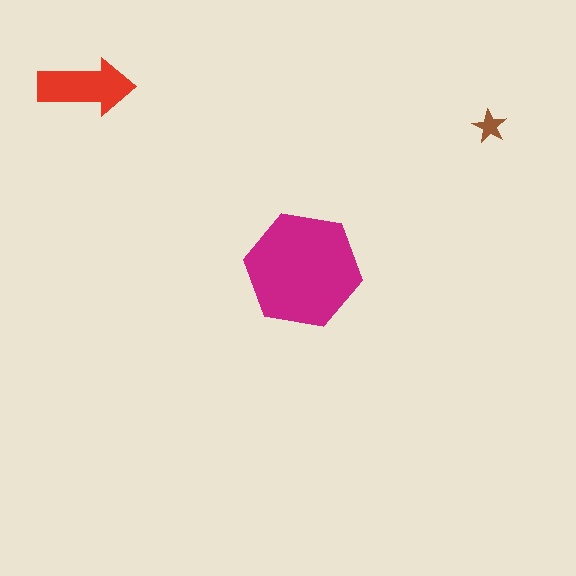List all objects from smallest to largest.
The brown star, the red arrow, the magenta hexagon.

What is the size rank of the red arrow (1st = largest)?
2nd.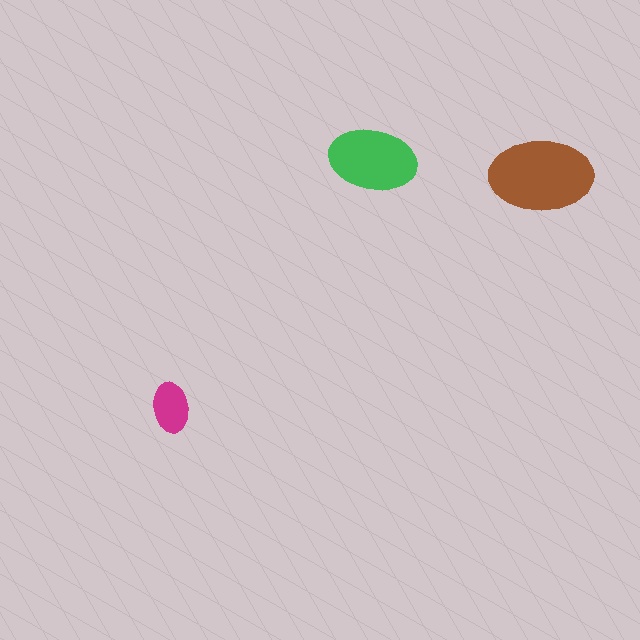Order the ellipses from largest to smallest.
the brown one, the green one, the magenta one.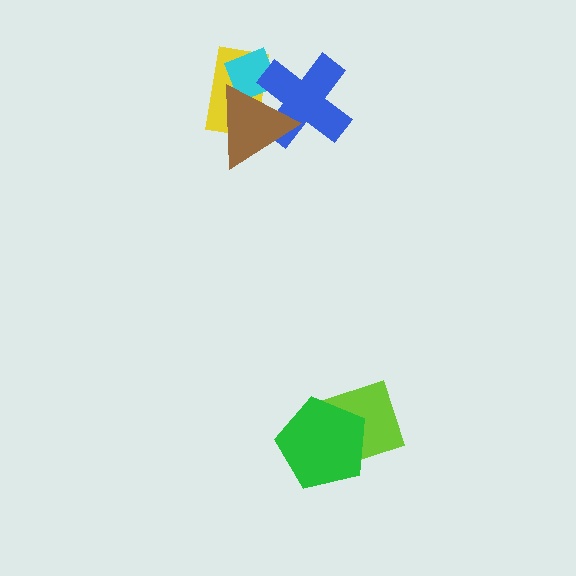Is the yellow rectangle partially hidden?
Yes, it is partially covered by another shape.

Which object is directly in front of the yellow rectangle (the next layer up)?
The cyan diamond is directly in front of the yellow rectangle.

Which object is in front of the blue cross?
The brown triangle is in front of the blue cross.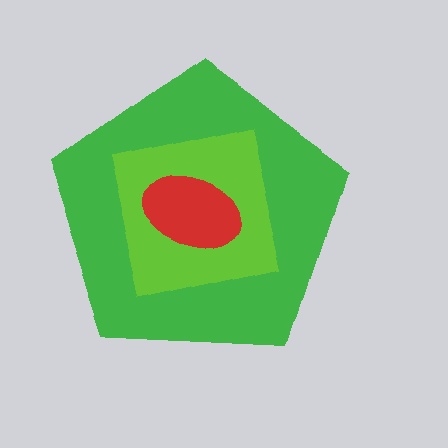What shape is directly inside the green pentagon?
The lime square.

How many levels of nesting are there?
3.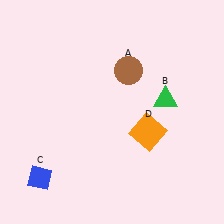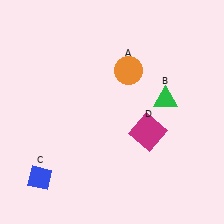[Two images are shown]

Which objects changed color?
A changed from brown to orange. D changed from orange to magenta.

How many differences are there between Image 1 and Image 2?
There are 2 differences between the two images.